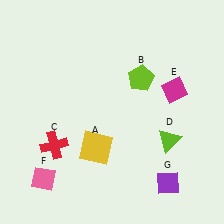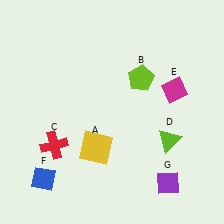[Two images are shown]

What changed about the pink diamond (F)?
In Image 1, F is pink. In Image 2, it changed to blue.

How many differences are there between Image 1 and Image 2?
There is 1 difference between the two images.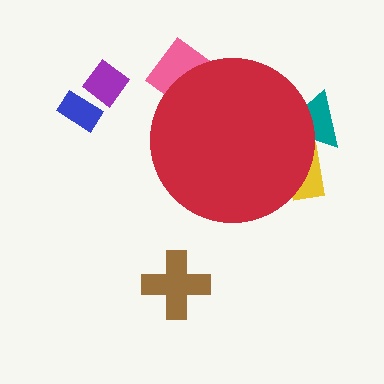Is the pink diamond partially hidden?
Yes, the pink diamond is partially hidden behind the red circle.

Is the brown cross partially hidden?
No, the brown cross is fully visible.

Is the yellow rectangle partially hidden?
Yes, the yellow rectangle is partially hidden behind the red circle.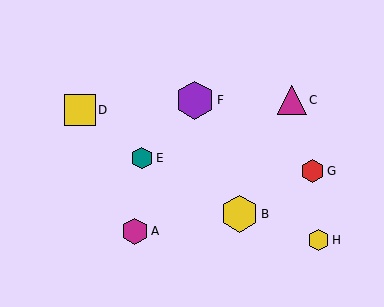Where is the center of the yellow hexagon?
The center of the yellow hexagon is at (239, 214).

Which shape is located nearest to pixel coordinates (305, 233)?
The yellow hexagon (labeled H) at (318, 240) is nearest to that location.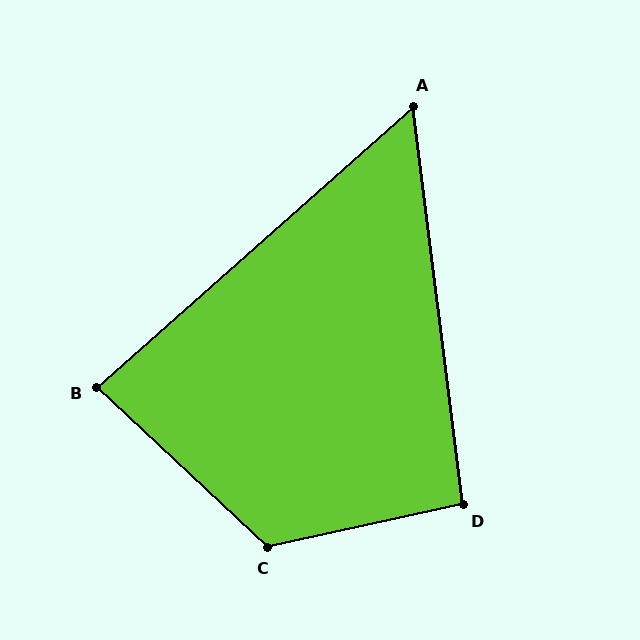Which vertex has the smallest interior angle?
A, at approximately 55 degrees.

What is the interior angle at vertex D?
Approximately 95 degrees (obtuse).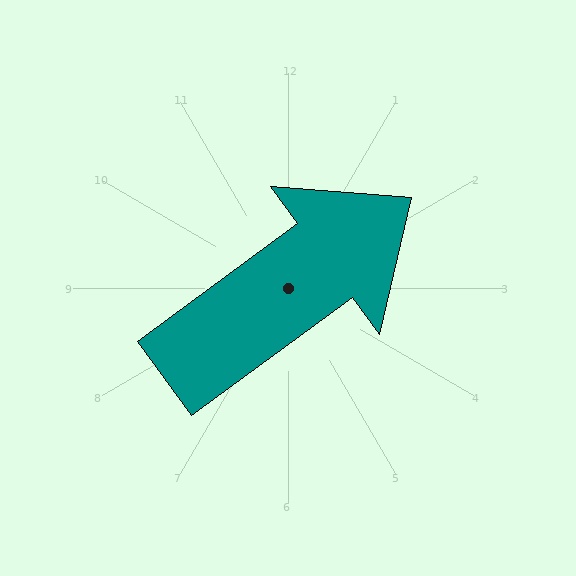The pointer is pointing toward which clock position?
Roughly 2 o'clock.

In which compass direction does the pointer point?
Northeast.